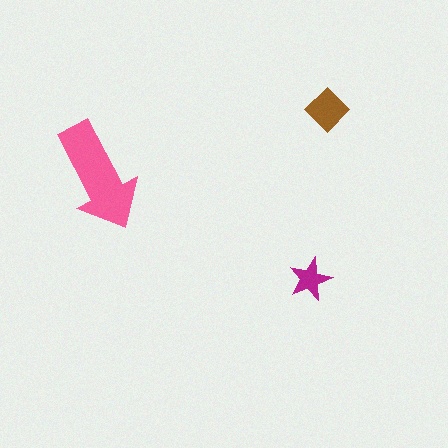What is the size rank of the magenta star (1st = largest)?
3rd.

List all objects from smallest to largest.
The magenta star, the brown diamond, the pink arrow.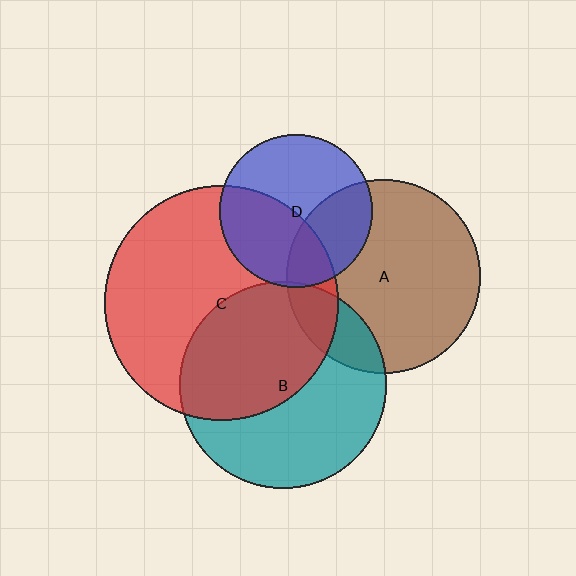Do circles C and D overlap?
Yes.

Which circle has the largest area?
Circle C (red).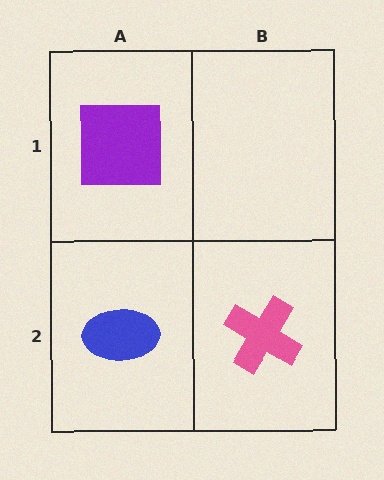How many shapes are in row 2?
2 shapes.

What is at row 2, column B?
A pink cross.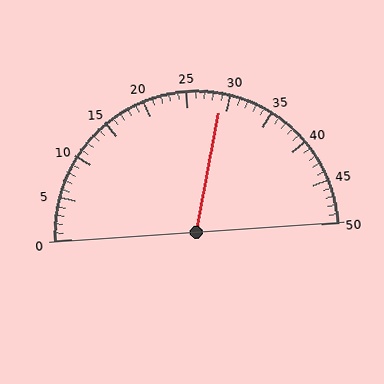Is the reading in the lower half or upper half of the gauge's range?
The reading is in the upper half of the range (0 to 50).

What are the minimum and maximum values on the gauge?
The gauge ranges from 0 to 50.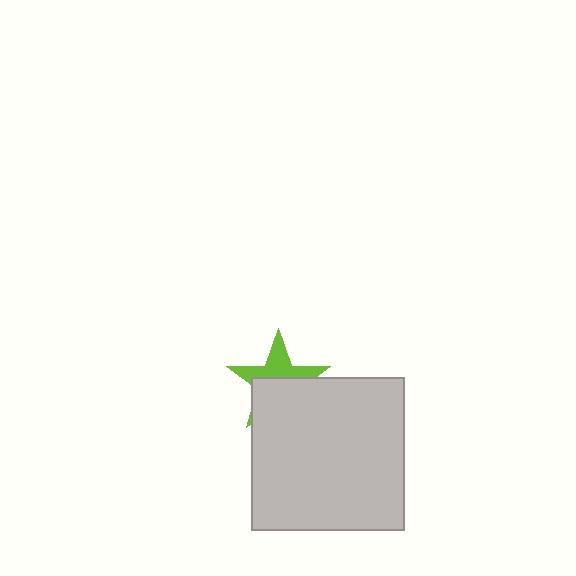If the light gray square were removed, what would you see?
You would see the complete lime star.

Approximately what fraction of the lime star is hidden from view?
Roughly 54% of the lime star is hidden behind the light gray square.